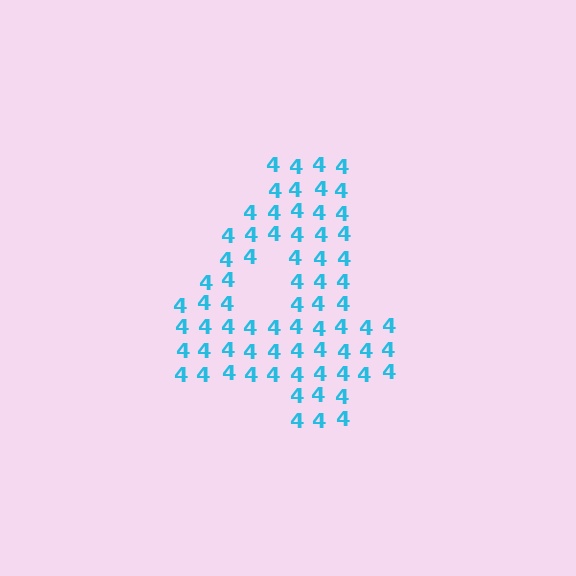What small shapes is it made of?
It is made of small digit 4's.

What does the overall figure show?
The overall figure shows the digit 4.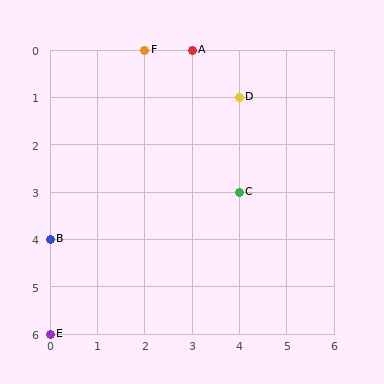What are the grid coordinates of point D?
Point D is at grid coordinates (4, 1).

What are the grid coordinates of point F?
Point F is at grid coordinates (2, 0).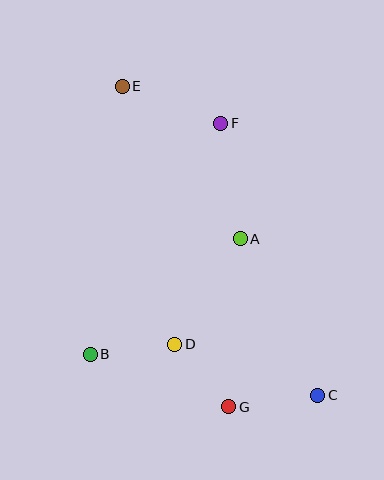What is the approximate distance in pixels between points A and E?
The distance between A and E is approximately 193 pixels.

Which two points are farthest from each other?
Points C and E are farthest from each other.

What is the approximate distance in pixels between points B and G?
The distance between B and G is approximately 148 pixels.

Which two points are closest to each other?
Points D and G are closest to each other.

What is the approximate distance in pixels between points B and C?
The distance between B and C is approximately 231 pixels.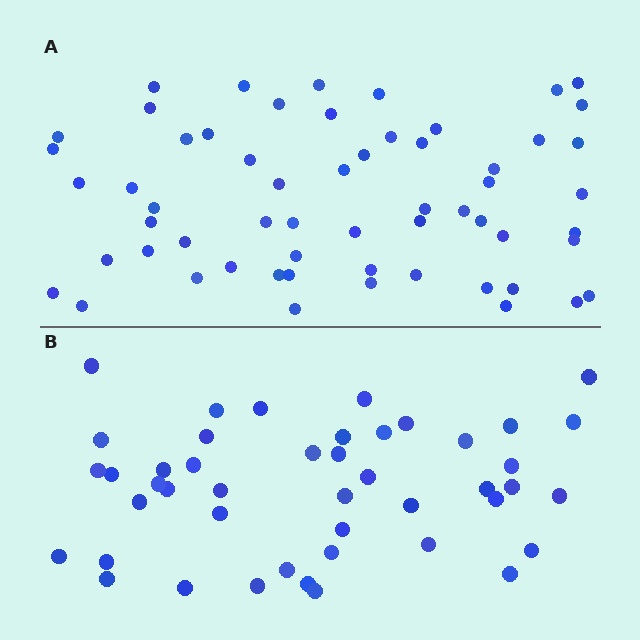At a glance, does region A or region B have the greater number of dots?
Region A (the top region) has more dots.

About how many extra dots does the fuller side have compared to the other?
Region A has approximately 15 more dots than region B.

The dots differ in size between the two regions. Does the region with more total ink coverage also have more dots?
No. Region B has more total ink coverage because its dots are larger, but region A actually contains more individual dots. Total area can be misleading — the number of items is what matters here.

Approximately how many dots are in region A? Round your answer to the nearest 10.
About 60 dots. (The exact count is 59, which rounds to 60.)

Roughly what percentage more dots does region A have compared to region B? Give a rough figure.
About 30% more.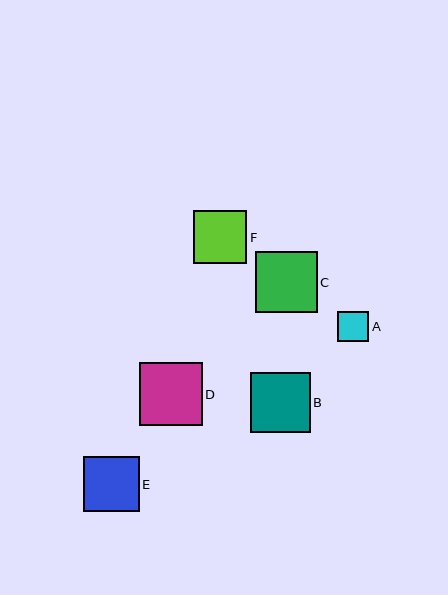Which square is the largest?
Square D is the largest with a size of approximately 63 pixels.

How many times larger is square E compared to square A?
Square E is approximately 1.8 times the size of square A.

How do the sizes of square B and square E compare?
Square B and square E are approximately the same size.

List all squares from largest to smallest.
From largest to smallest: D, C, B, E, F, A.